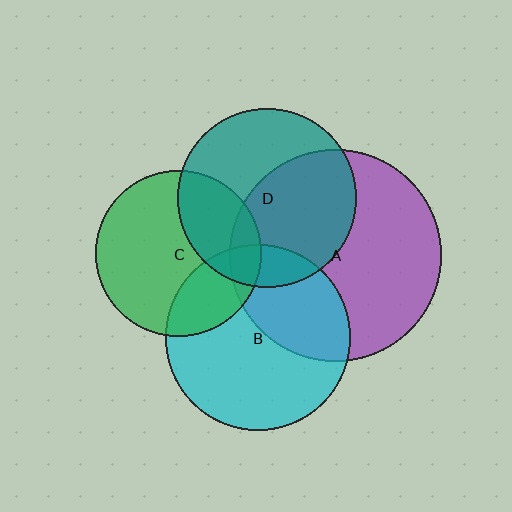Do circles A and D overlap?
Yes.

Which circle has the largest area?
Circle A (purple).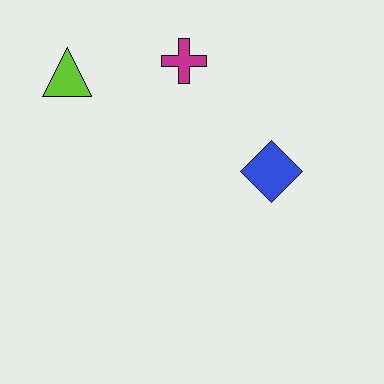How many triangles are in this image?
There is 1 triangle.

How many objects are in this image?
There are 3 objects.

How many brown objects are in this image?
There are no brown objects.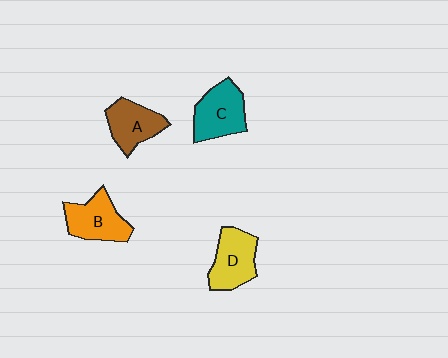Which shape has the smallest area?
Shape A (brown).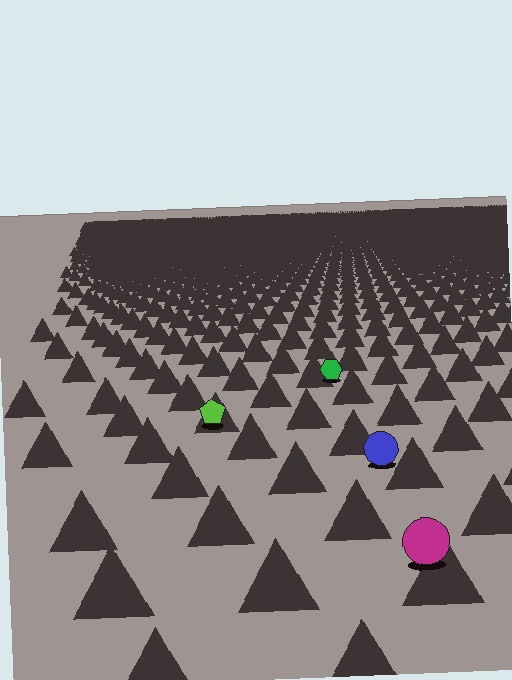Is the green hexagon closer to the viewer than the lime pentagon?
No. The lime pentagon is closer — you can tell from the texture gradient: the ground texture is coarser near it.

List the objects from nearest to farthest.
From nearest to farthest: the magenta circle, the blue circle, the lime pentagon, the green hexagon.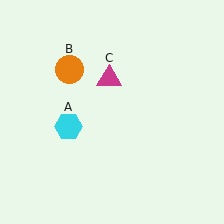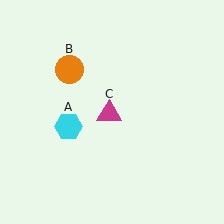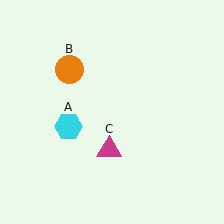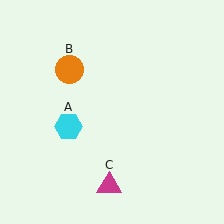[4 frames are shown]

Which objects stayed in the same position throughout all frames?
Cyan hexagon (object A) and orange circle (object B) remained stationary.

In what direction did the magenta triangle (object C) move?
The magenta triangle (object C) moved down.